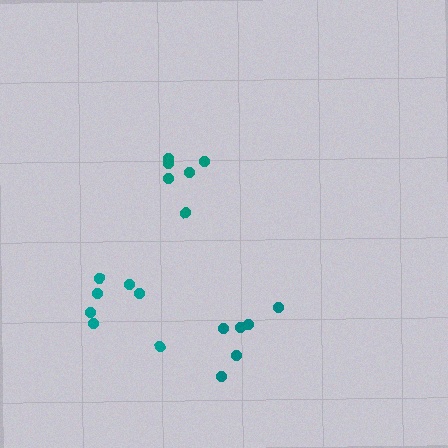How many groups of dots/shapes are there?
There are 3 groups.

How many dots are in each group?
Group 1: 6 dots, Group 2: 6 dots, Group 3: 7 dots (19 total).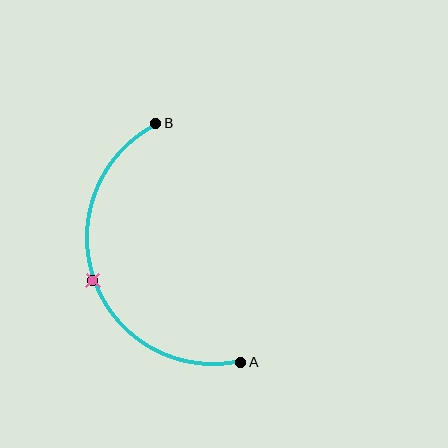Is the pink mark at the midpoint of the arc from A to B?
Yes. The pink mark lies on the arc at equal arc-length from both A and B — it is the arc midpoint.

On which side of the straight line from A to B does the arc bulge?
The arc bulges to the left of the straight line connecting A and B.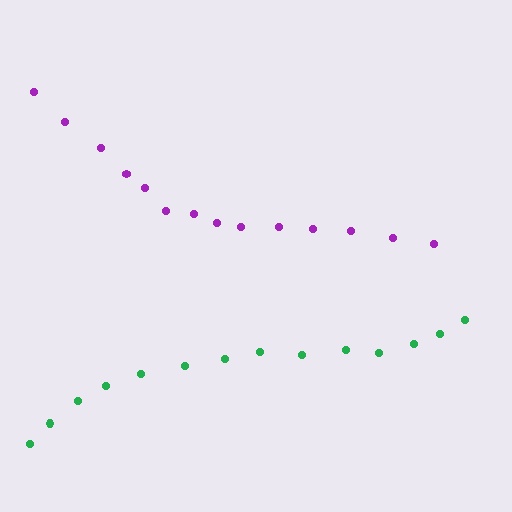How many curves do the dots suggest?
There are 2 distinct paths.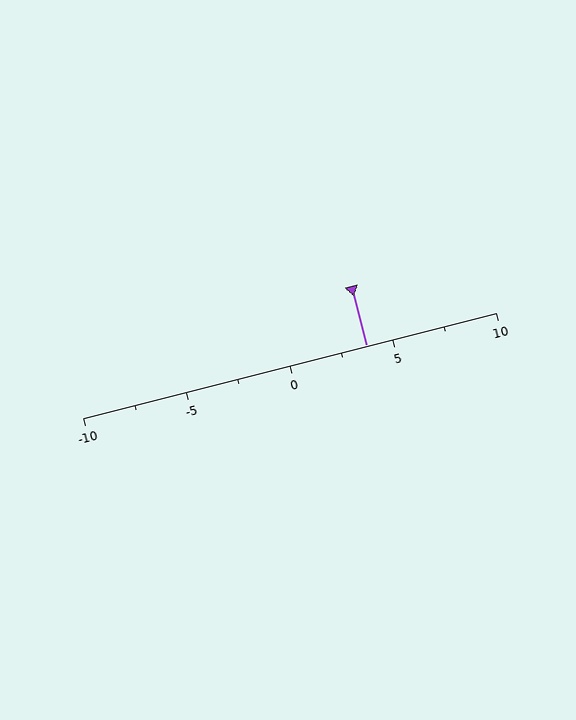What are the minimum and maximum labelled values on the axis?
The axis runs from -10 to 10.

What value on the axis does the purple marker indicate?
The marker indicates approximately 3.8.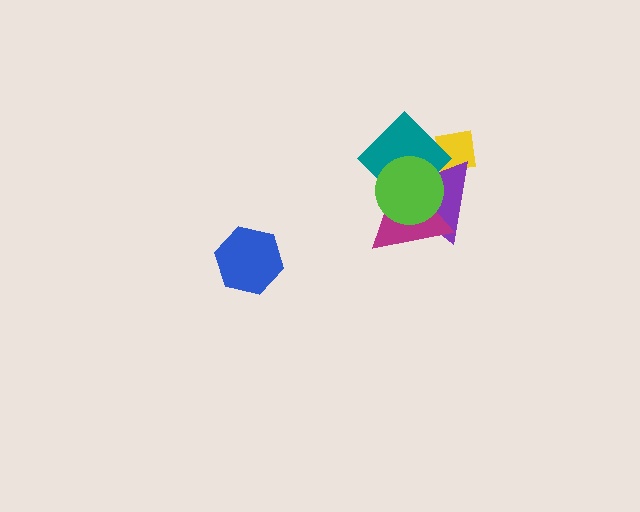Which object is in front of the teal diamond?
The lime circle is in front of the teal diamond.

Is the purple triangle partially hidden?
Yes, it is partially covered by another shape.